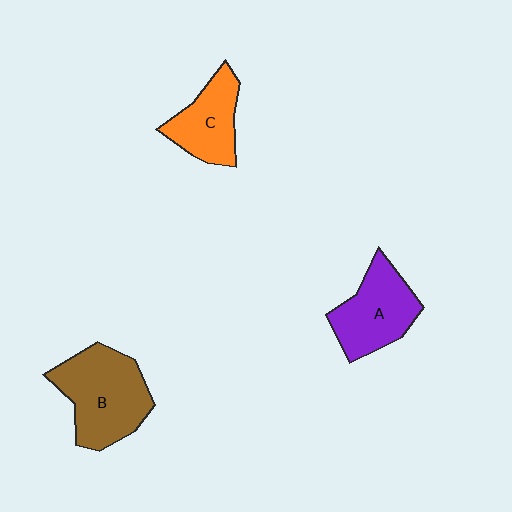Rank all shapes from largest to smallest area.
From largest to smallest: B (brown), A (purple), C (orange).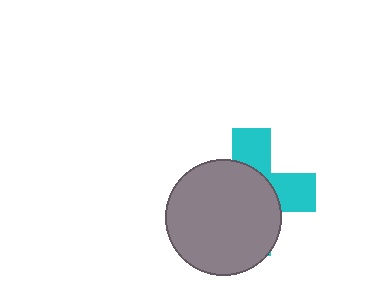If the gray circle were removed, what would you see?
You would see the complete cyan cross.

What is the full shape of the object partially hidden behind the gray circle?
The partially hidden object is a cyan cross.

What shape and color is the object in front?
The object in front is a gray circle.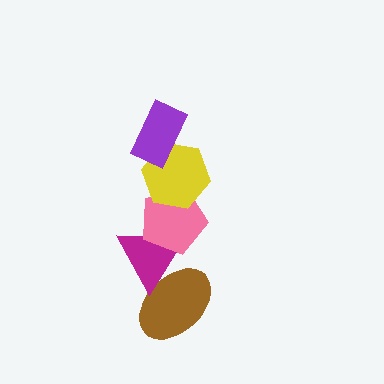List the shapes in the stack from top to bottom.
From top to bottom: the purple rectangle, the yellow hexagon, the pink pentagon, the magenta triangle, the brown ellipse.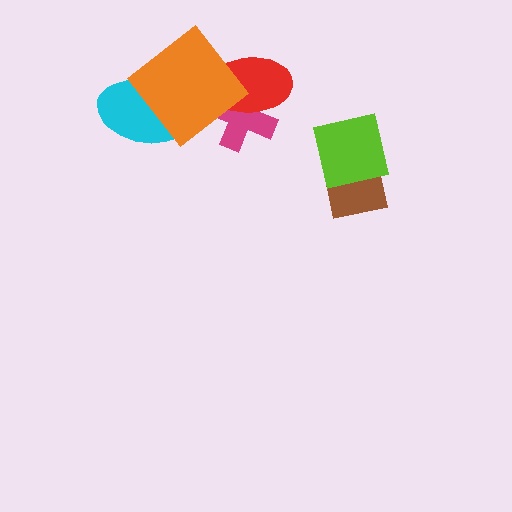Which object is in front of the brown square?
The lime square is in front of the brown square.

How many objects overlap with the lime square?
1 object overlaps with the lime square.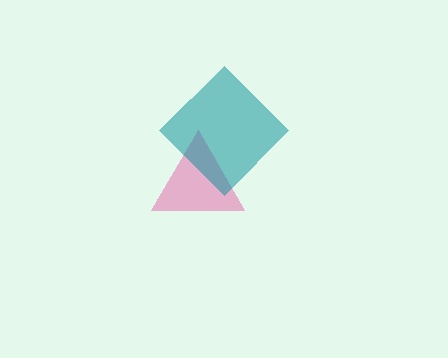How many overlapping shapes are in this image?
There are 2 overlapping shapes in the image.